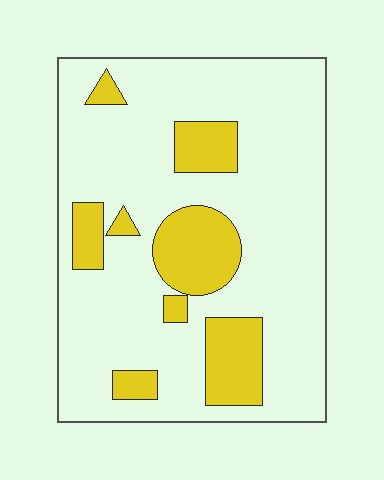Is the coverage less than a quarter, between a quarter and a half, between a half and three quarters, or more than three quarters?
Less than a quarter.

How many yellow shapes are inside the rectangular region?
8.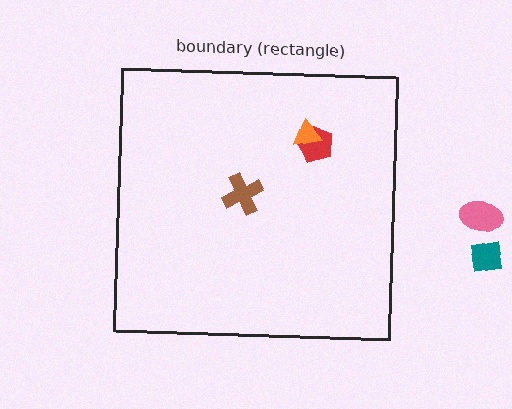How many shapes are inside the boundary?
3 inside, 2 outside.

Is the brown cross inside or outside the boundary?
Inside.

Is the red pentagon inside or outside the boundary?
Inside.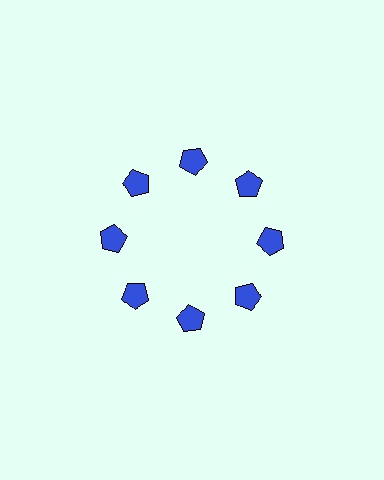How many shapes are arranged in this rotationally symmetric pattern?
There are 8 shapes, arranged in 8 groups of 1.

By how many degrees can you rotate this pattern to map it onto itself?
The pattern maps onto itself every 45 degrees of rotation.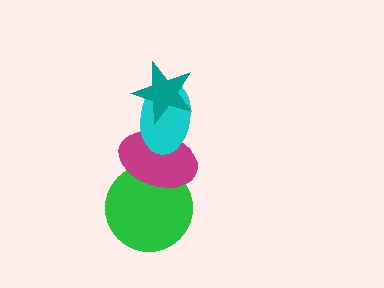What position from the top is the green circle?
The green circle is 4th from the top.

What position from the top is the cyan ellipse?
The cyan ellipse is 2nd from the top.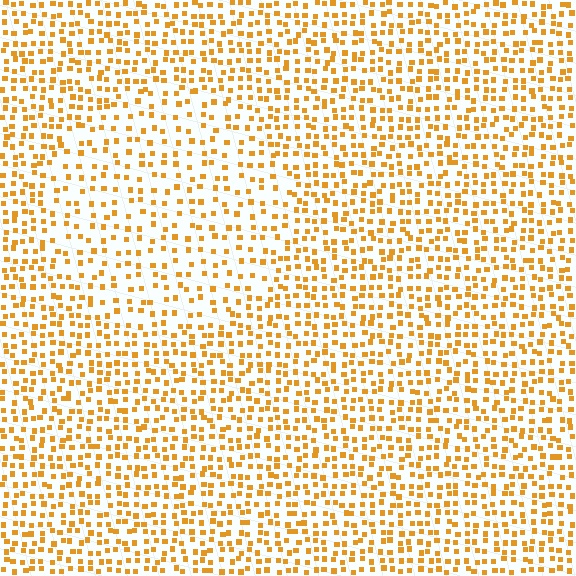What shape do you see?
I see a circle.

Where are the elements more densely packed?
The elements are more densely packed outside the circle boundary.